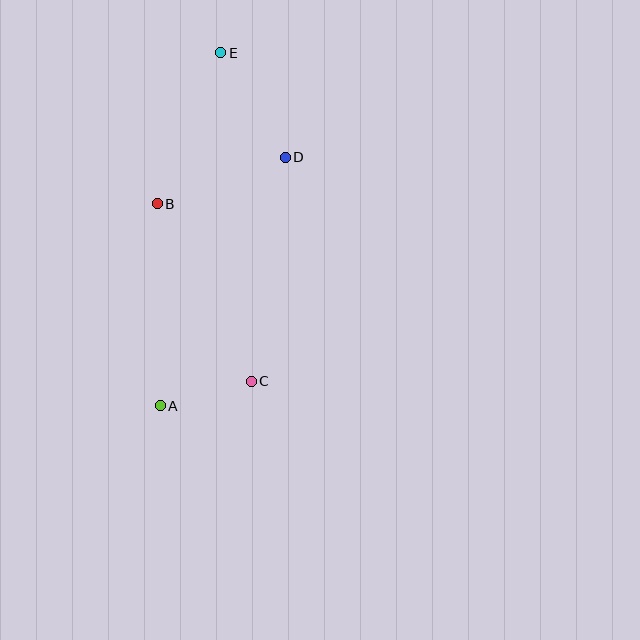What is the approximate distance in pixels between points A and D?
The distance between A and D is approximately 278 pixels.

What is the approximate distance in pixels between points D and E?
The distance between D and E is approximately 123 pixels.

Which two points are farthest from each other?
Points A and E are farthest from each other.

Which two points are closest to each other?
Points A and C are closest to each other.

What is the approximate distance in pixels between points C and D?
The distance between C and D is approximately 226 pixels.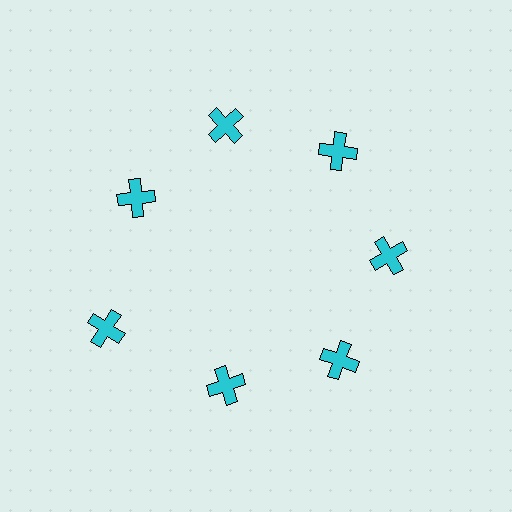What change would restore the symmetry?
The symmetry would be restored by moving it inward, back onto the ring so that all 7 crosses sit at equal angles and equal distance from the center.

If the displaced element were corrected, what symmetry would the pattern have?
It would have 7-fold rotational symmetry — the pattern would map onto itself every 51 degrees.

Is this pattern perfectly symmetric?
No. The 7 cyan crosses are arranged in a ring, but one element near the 8 o'clock position is pushed outward from the center, breaking the 7-fold rotational symmetry.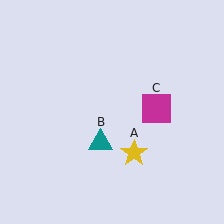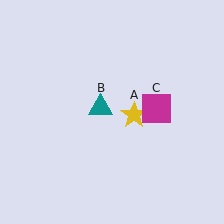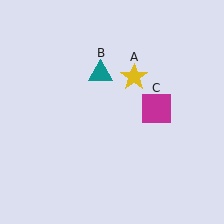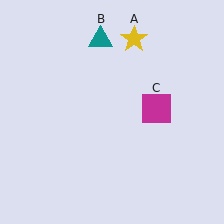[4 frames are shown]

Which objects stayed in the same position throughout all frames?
Magenta square (object C) remained stationary.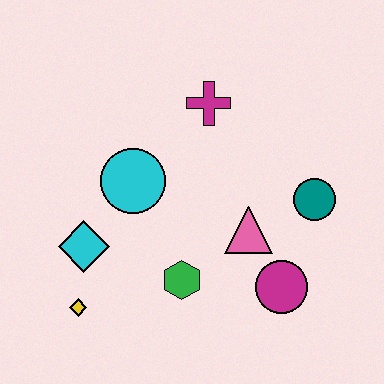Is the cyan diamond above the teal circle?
No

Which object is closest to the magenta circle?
The pink triangle is closest to the magenta circle.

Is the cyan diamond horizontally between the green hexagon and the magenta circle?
No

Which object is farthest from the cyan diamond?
The teal circle is farthest from the cyan diamond.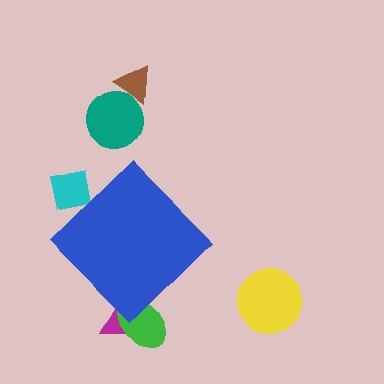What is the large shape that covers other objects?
A blue diamond.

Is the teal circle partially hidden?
No, the teal circle is fully visible.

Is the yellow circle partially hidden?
No, the yellow circle is fully visible.